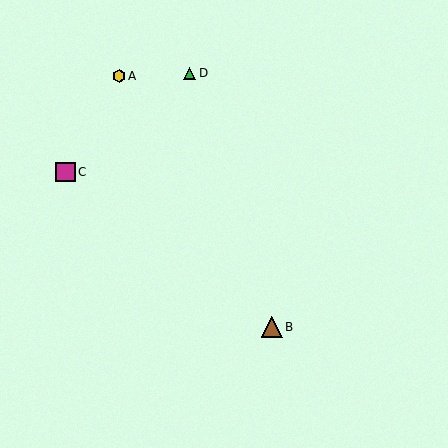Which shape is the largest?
The brown triangle (labeled B) is the largest.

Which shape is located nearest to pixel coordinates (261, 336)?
The brown triangle (labeled B) at (272, 327) is nearest to that location.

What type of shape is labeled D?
Shape D is a green triangle.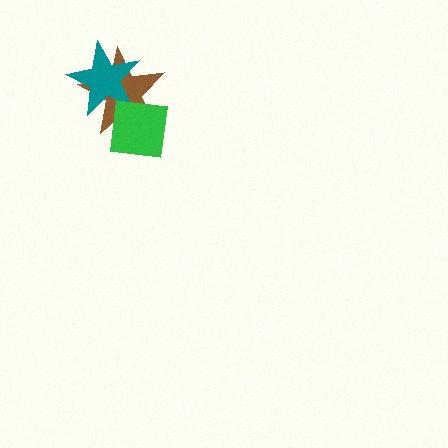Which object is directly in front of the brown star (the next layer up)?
The teal star is directly in front of the brown star.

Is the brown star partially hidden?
Yes, it is partially covered by another shape.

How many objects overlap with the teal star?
2 objects overlap with the teal star.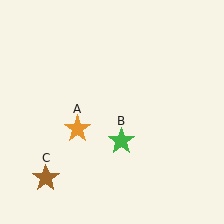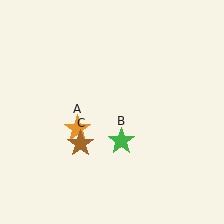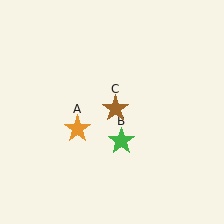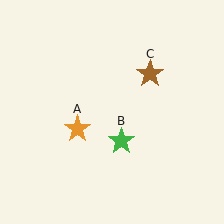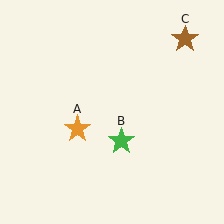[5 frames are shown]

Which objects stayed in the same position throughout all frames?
Orange star (object A) and green star (object B) remained stationary.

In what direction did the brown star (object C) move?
The brown star (object C) moved up and to the right.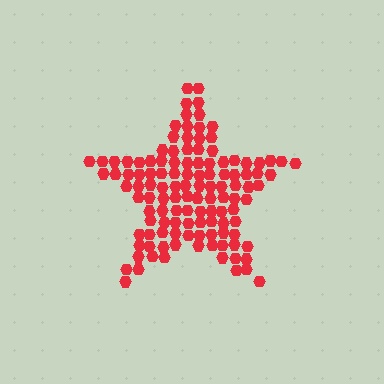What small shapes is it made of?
It is made of small hexagons.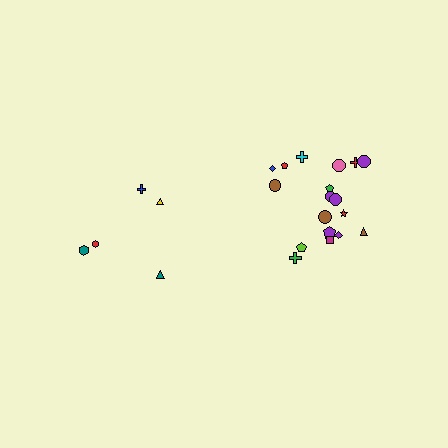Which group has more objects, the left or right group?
The right group.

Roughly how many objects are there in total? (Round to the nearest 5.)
Roughly 25 objects in total.